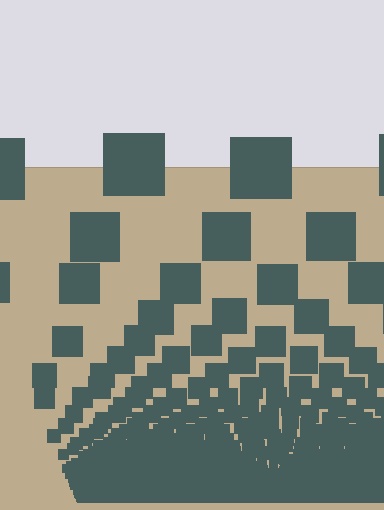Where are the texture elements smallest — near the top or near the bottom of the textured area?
Near the bottom.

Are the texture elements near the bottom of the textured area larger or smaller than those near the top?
Smaller. The gradient is inverted — elements near the bottom are smaller and denser.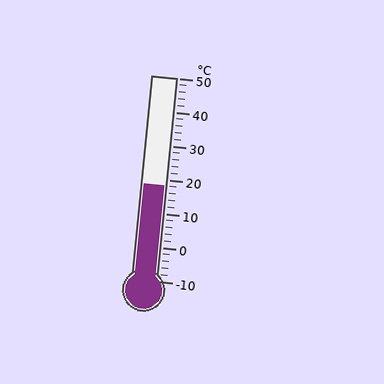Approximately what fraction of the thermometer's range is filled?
The thermometer is filled to approximately 45% of its range.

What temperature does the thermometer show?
The thermometer shows approximately 18°C.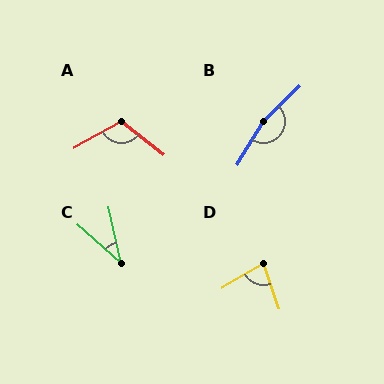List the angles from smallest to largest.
C (35°), D (79°), A (113°), B (166°).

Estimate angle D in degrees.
Approximately 79 degrees.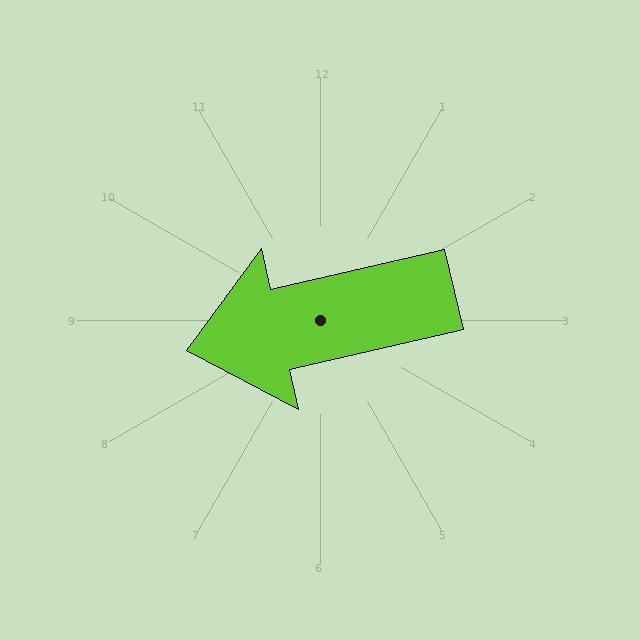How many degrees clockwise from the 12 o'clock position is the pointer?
Approximately 257 degrees.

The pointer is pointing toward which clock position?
Roughly 9 o'clock.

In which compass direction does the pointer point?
West.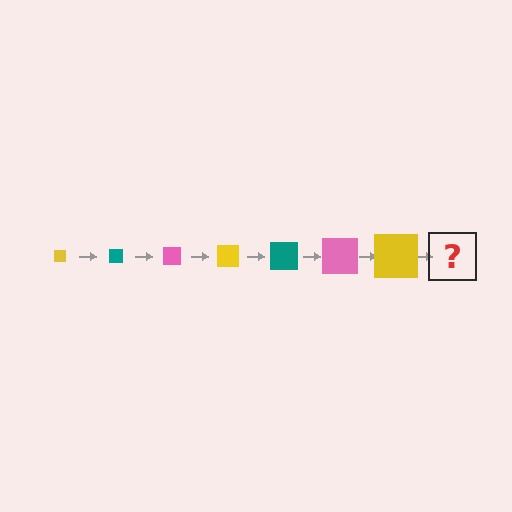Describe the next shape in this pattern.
It should be a teal square, larger than the previous one.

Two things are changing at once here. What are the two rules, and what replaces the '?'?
The two rules are that the square grows larger each step and the color cycles through yellow, teal, and pink. The '?' should be a teal square, larger than the previous one.